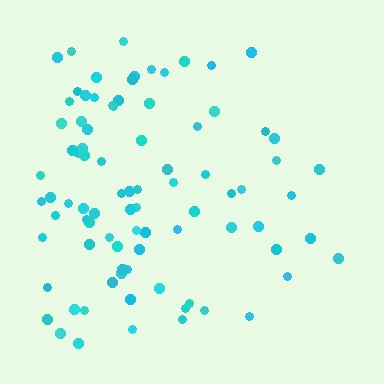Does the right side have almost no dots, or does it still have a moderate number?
Still a moderate number, just noticeably fewer than the left.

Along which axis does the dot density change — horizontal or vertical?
Horizontal.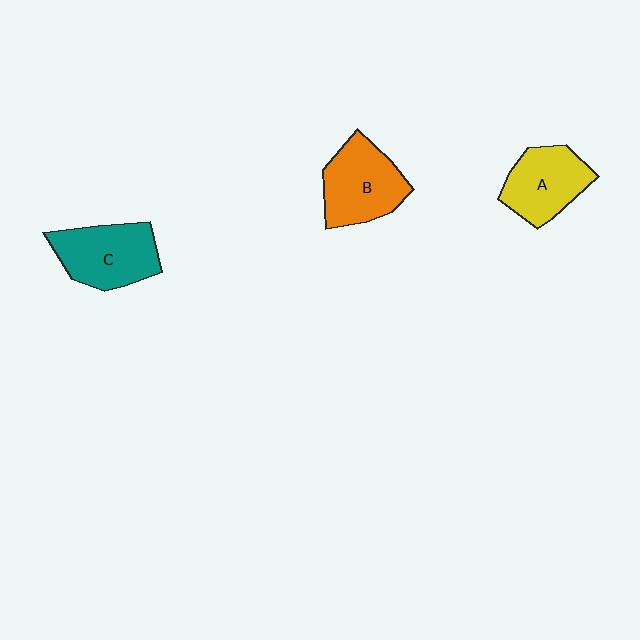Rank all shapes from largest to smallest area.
From largest to smallest: C (teal), B (orange), A (yellow).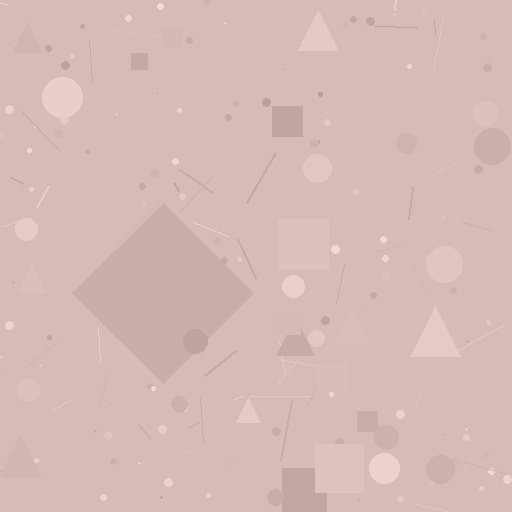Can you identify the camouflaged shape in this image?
The camouflaged shape is a diamond.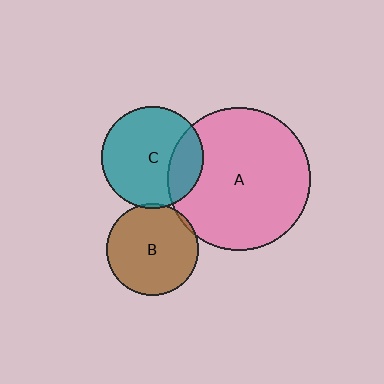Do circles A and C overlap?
Yes.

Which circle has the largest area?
Circle A (pink).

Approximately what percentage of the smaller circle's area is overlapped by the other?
Approximately 25%.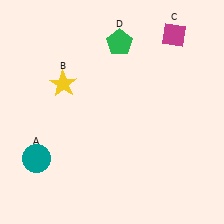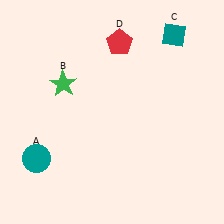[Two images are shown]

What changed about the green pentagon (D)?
In Image 1, D is green. In Image 2, it changed to red.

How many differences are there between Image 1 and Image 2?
There are 3 differences between the two images.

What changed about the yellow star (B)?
In Image 1, B is yellow. In Image 2, it changed to green.